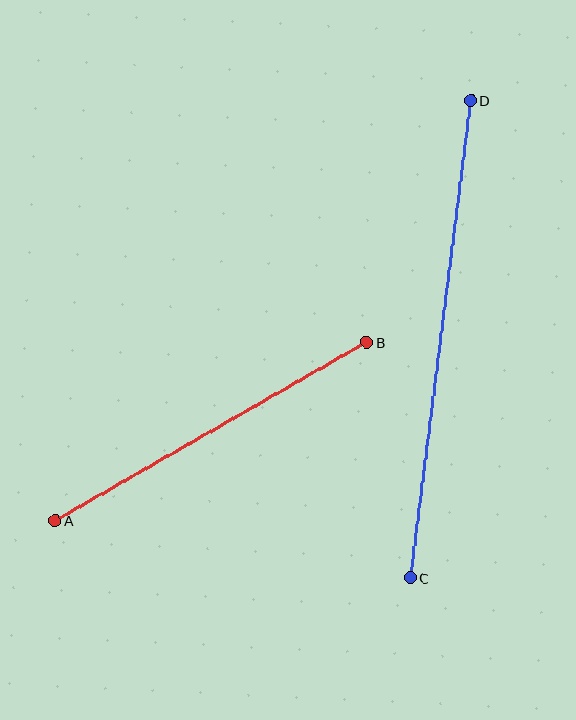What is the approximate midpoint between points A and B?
The midpoint is at approximately (211, 431) pixels.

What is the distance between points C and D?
The distance is approximately 481 pixels.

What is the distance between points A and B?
The distance is approximately 359 pixels.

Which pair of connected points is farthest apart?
Points C and D are farthest apart.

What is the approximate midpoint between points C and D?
The midpoint is at approximately (440, 339) pixels.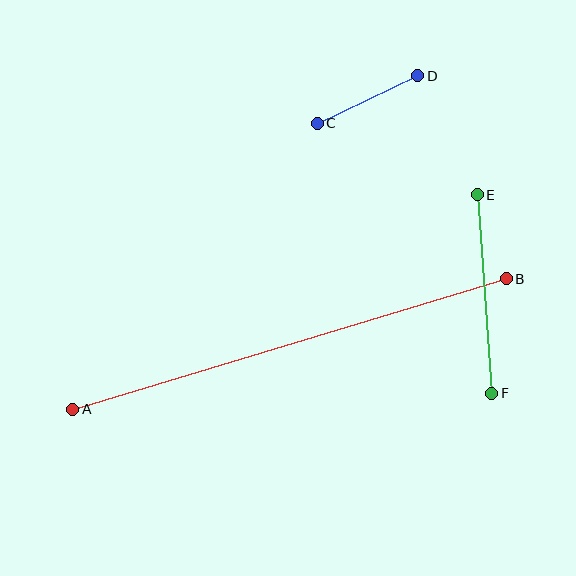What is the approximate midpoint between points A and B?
The midpoint is at approximately (290, 344) pixels.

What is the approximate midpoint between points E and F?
The midpoint is at approximately (484, 294) pixels.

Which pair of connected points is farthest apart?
Points A and B are farthest apart.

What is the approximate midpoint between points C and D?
The midpoint is at approximately (367, 99) pixels.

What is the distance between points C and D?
The distance is approximately 111 pixels.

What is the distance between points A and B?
The distance is approximately 453 pixels.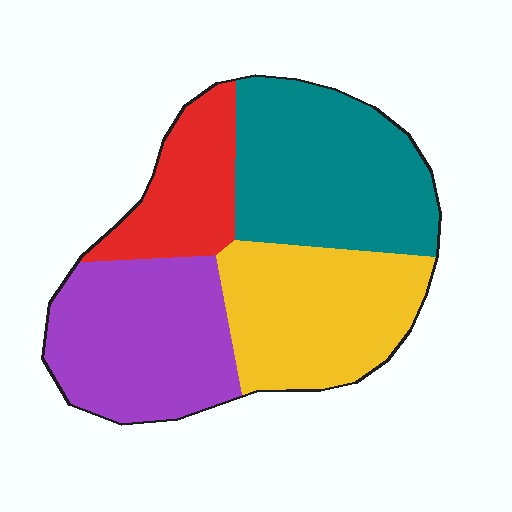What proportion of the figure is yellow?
Yellow takes up about one quarter (1/4) of the figure.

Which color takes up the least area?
Red, at roughly 15%.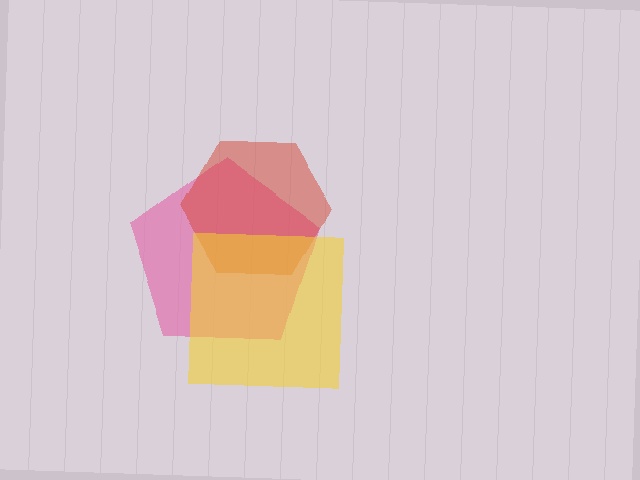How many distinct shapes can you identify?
There are 3 distinct shapes: a pink pentagon, a red hexagon, a yellow square.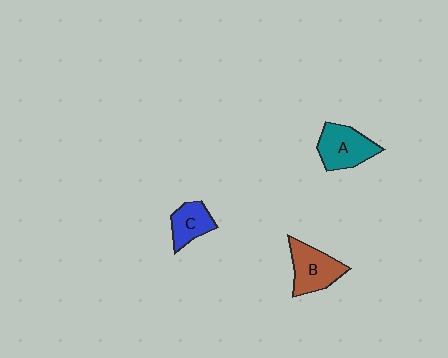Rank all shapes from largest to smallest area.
From largest to smallest: A (teal), B (brown), C (blue).